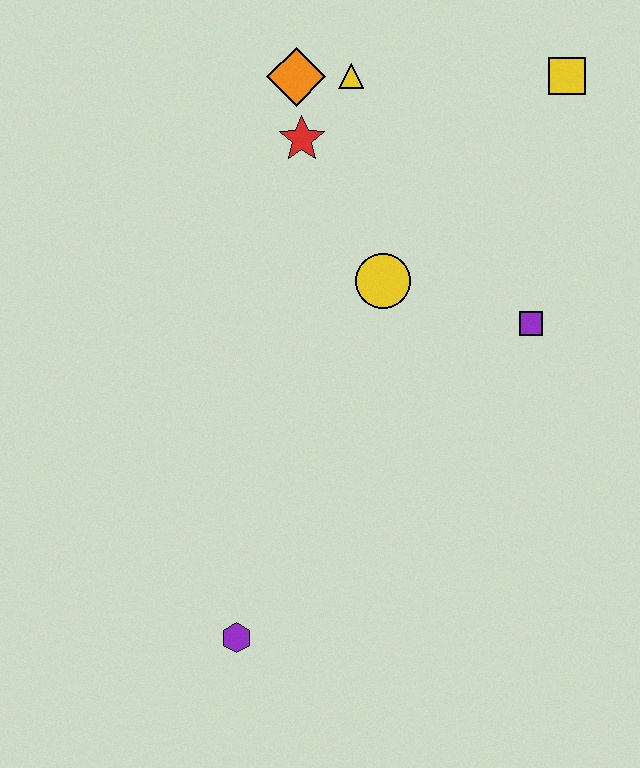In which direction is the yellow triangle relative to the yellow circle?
The yellow triangle is above the yellow circle.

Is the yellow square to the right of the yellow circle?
Yes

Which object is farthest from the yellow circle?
The purple hexagon is farthest from the yellow circle.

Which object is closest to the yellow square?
The yellow triangle is closest to the yellow square.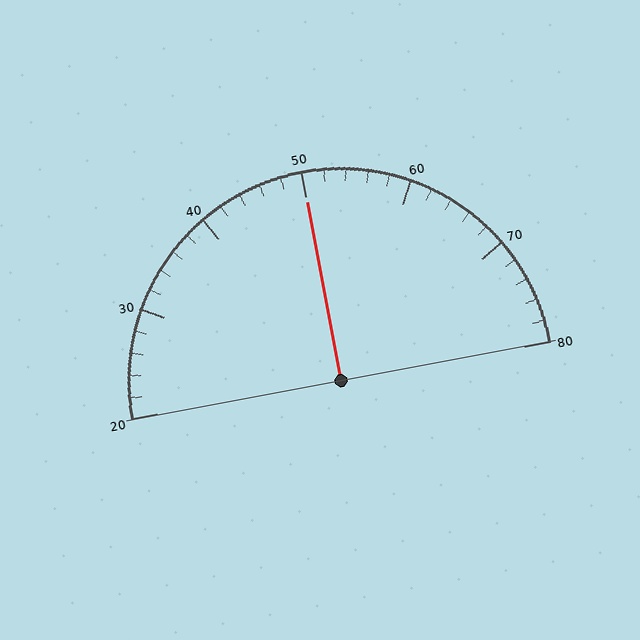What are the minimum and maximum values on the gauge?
The gauge ranges from 20 to 80.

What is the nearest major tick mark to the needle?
The nearest major tick mark is 50.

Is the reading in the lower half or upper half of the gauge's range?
The reading is in the upper half of the range (20 to 80).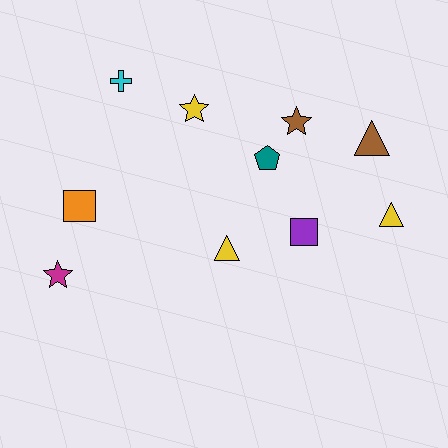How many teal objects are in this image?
There is 1 teal object.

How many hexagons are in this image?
There are no hexagons.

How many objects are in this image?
There are 10 objects.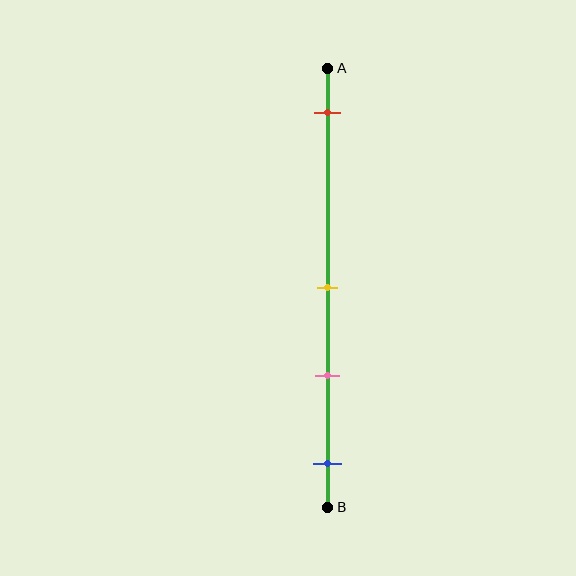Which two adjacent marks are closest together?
The yellow and pink marks are the closest adjacent pair.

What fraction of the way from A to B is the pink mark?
The pink mark is approximately 70% (0.7) of the way from A to B.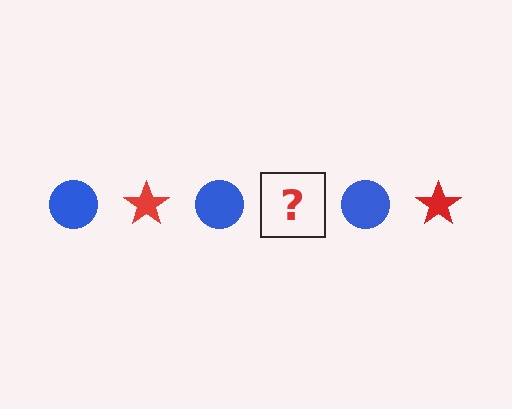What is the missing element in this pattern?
The missing element is a red star.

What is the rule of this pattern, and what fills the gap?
The rule is that the pattern alternates between blue circle and red star. The gap should be filled with a red star.